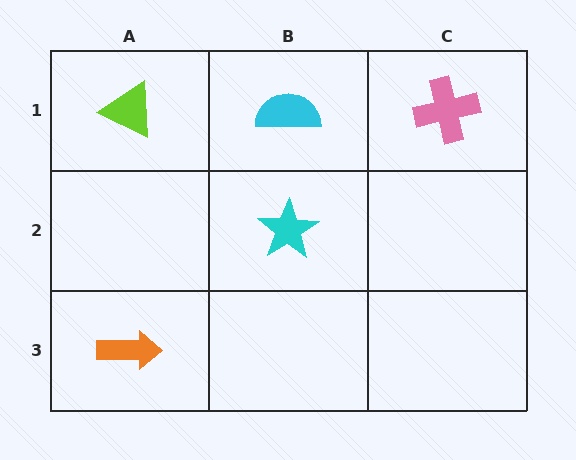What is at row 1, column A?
A lime triangle.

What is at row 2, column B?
A cyan star.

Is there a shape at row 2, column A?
No, that cell is empty.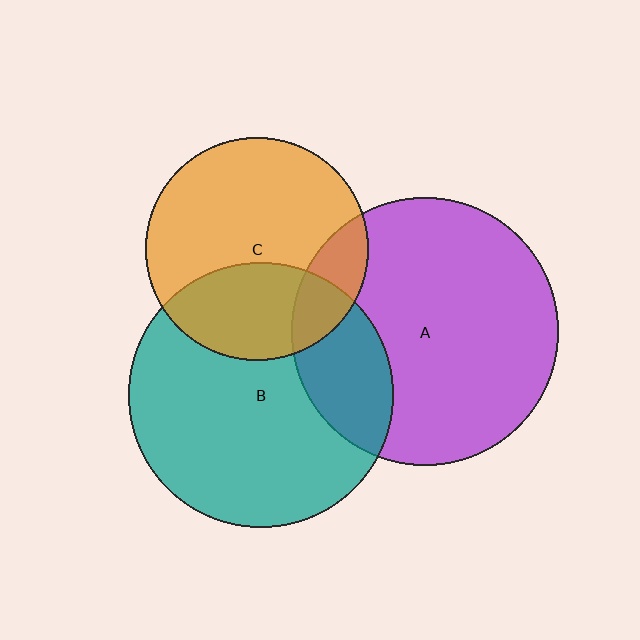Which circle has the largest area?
Circle A (purple).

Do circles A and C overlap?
Yes.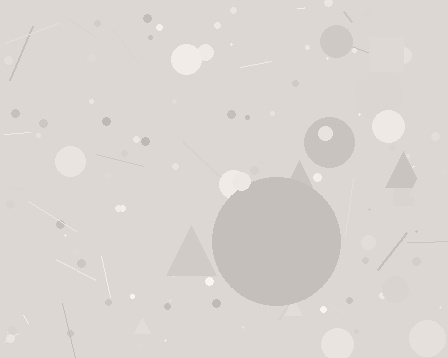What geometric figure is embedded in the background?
A circle is embedded in the background.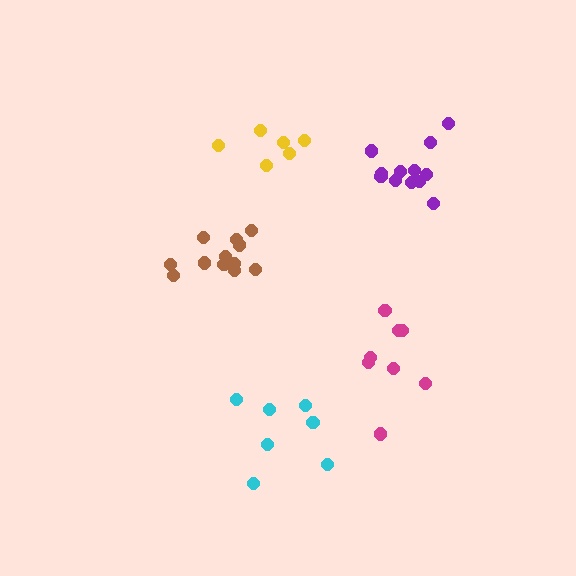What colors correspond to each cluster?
The clusters are colored: magenta, yellow, cyan, purple, brown.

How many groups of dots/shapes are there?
There are 5 groups.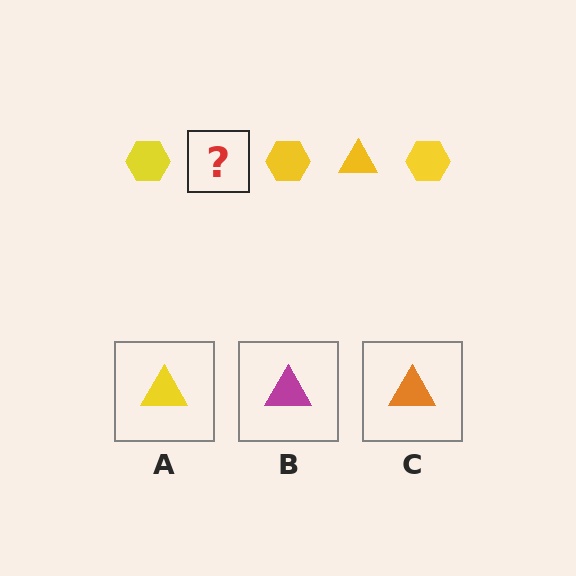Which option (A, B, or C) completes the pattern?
A.